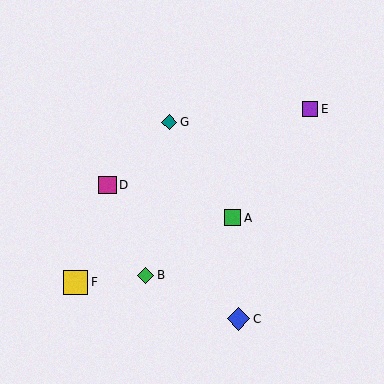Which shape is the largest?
The yellow square (labeled F) is the largest.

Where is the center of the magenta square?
The center of the magenta square is at (108, 185).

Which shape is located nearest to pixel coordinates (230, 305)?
The blue diamond (labeled C) at (239, 319) is nearest to that location.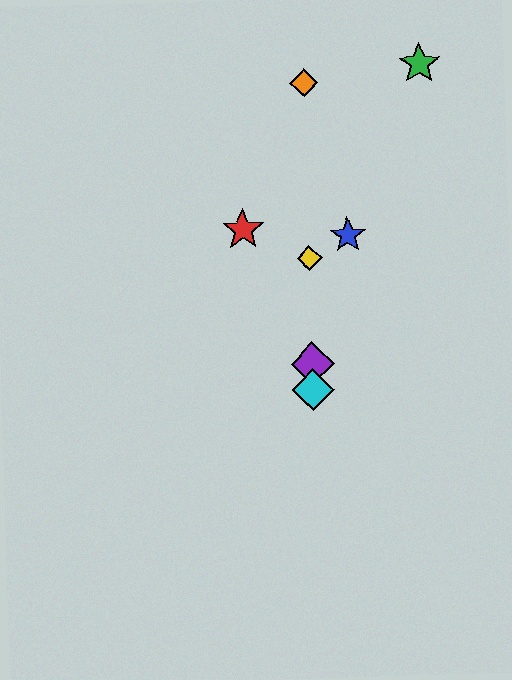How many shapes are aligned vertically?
4 shapes (the yellow diamond, the purple diamond, the orange diamond, the cyan diamond) are aligned vertically.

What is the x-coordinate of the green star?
The green star is at x≈419.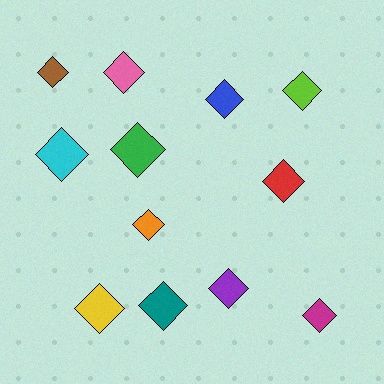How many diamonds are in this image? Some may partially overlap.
There are 12 diamonds.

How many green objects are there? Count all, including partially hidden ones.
There is 1 green object.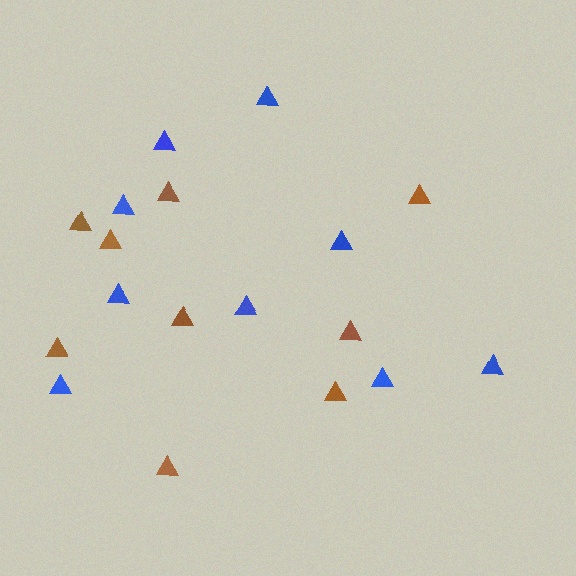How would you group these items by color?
There are 2 groups: one group of blue triangles (9) and one group of brown triangles (9).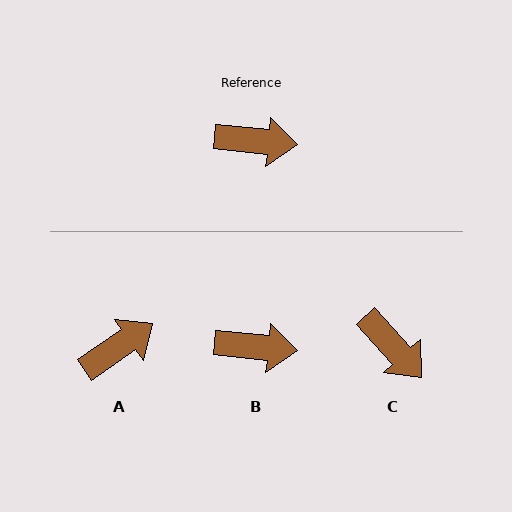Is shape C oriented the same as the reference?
No, it is off by about 42 degrees.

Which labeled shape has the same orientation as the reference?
B.